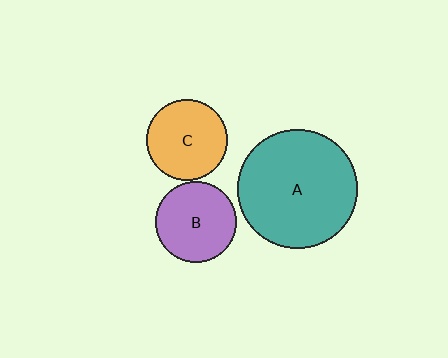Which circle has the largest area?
Circle A (teal).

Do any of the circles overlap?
No, none of the circles overlap.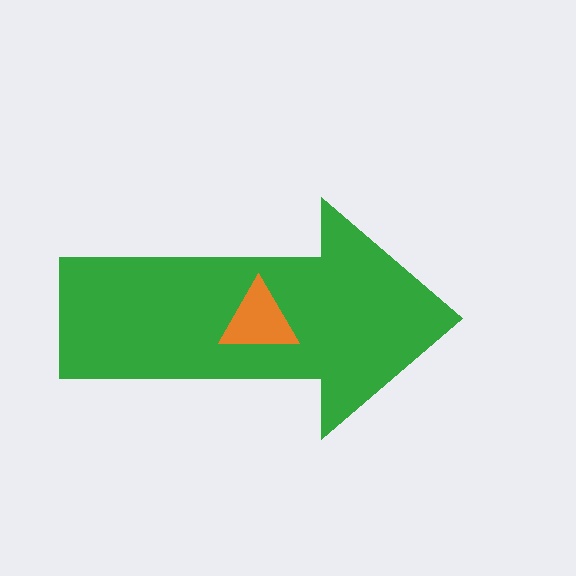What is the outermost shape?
The green arrow.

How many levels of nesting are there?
2.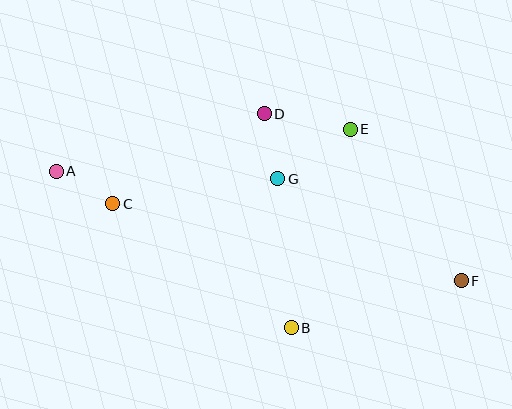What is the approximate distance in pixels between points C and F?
The distance between C and F is approximately 357 pixels.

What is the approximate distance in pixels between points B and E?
The distance between B and E is approximately 207 pixels.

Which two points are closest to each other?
Points A and C are closest to each other.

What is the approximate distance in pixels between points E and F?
The distance between E and F is approximately 187 pixels.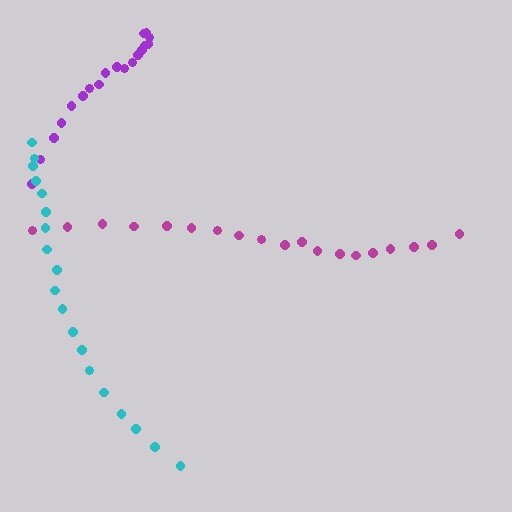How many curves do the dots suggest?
There are 3 distinct paths.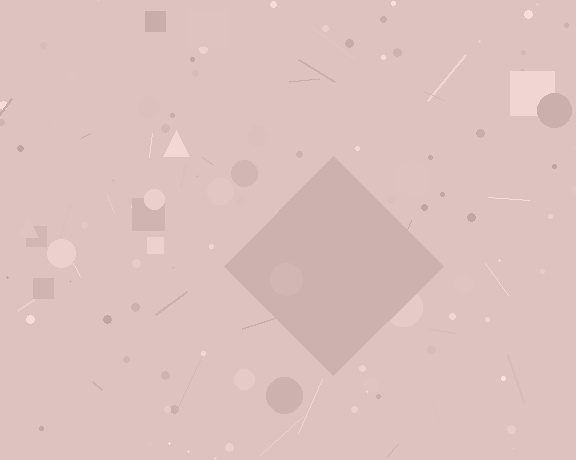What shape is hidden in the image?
A diamond is hidden in the image.